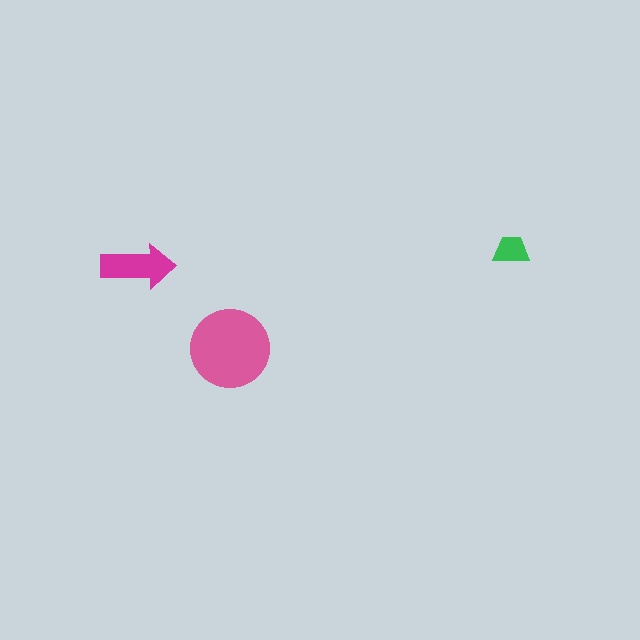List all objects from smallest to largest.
The green trapezoid, the magenta arrow, the pink circle.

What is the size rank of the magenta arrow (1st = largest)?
2nd.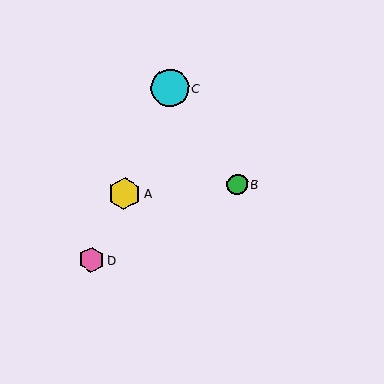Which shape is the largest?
The cyan circle (labeled C) is the largest.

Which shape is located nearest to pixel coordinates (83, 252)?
The pink hexagon (labeled D) at (91, 259) is nearest to that location.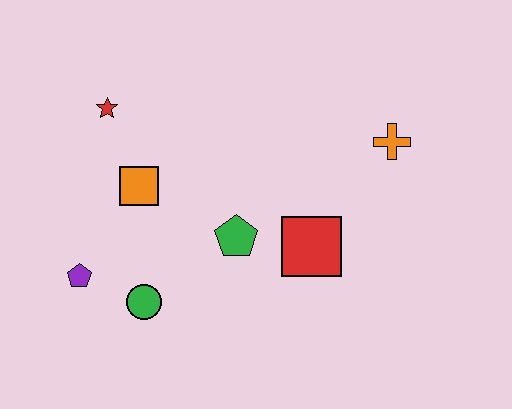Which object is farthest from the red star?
The orange cross is farthest from the red star.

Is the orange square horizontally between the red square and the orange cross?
No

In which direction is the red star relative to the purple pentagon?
The red star is above the purple pentagon.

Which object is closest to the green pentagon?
The red square is closest to the green pentagon.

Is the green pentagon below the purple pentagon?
No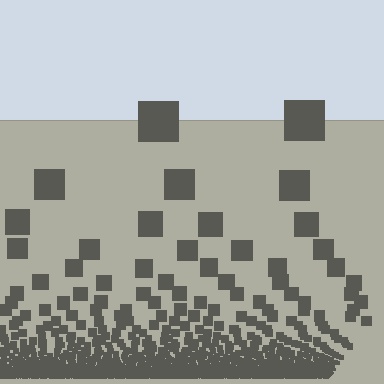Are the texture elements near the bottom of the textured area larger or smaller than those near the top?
Smaller. The gradient is inverted — elements near the bottom are smaller and denser.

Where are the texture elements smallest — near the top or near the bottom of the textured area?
Near the bottom.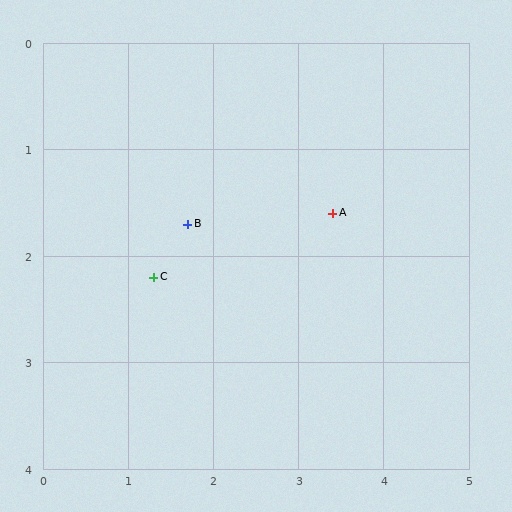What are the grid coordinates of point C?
Point C is at approximately (1.3, 2.2).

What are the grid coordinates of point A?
Point A is at approximately (3.4, 1.6).